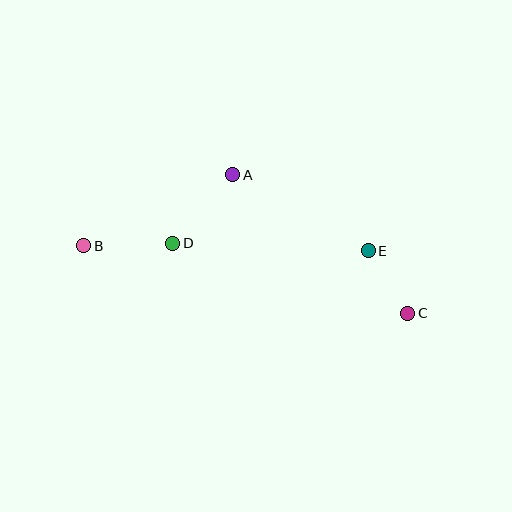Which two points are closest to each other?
Points C and E are closest to each other.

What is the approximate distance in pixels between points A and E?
The distance between A and E is approximately 156 pixels.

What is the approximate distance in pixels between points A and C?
The distance between A and C is approximately 224 pixels.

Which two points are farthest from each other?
Points B and C are farthest from each other.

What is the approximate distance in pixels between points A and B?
The distance between A and B is approximately 165 pixels.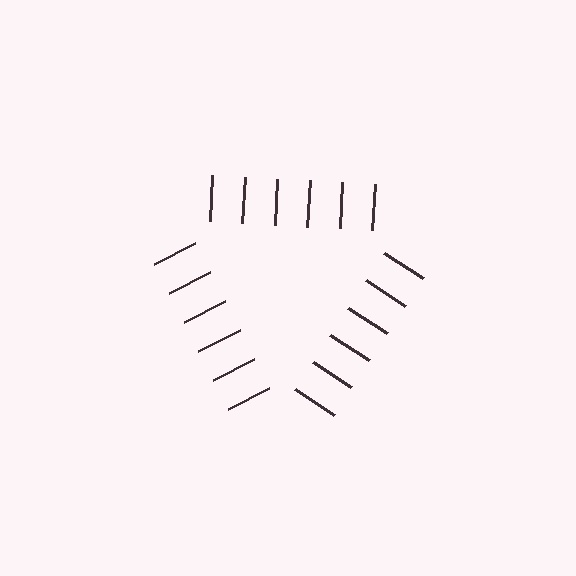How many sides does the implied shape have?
3 sides — the line-ends trace a triangle.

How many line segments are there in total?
18 — 6 along each of the 3 edges.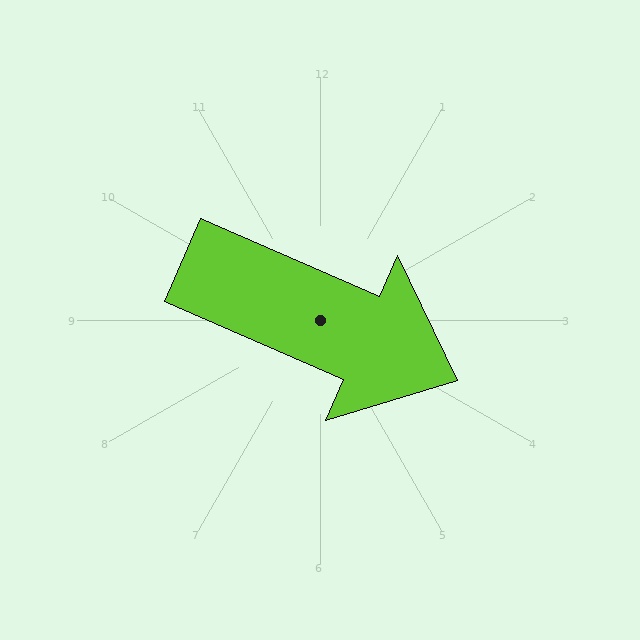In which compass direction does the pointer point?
Southeast.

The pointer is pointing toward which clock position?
Roughly 4 o'clock.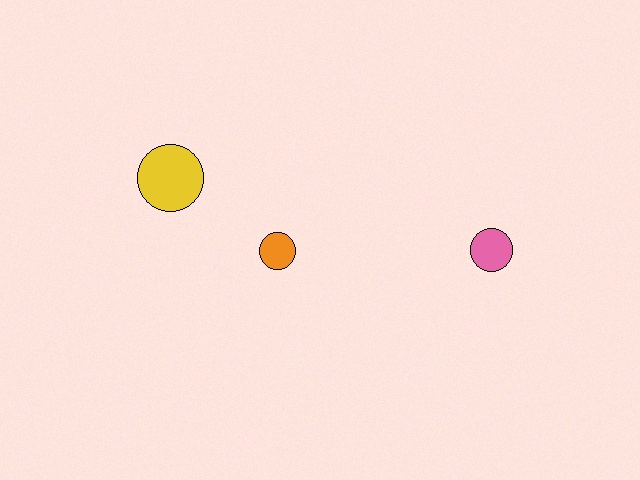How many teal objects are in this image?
There are no teal objects.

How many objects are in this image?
There are 3 objects.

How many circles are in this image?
There are 3 circles.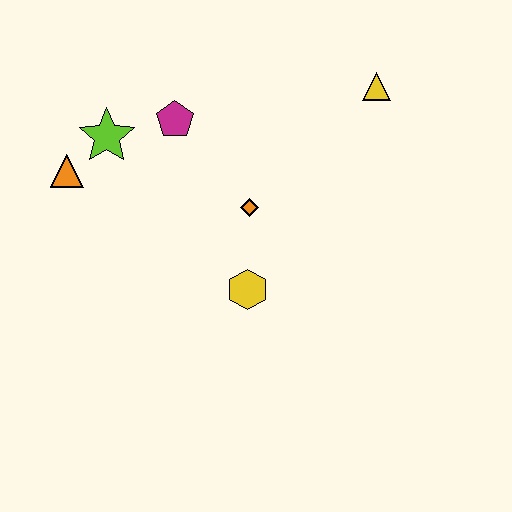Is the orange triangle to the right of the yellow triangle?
No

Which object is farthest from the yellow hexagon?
The yellow triangle is farthest from the yellow hexagon.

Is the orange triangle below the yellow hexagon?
No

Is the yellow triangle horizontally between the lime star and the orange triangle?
No